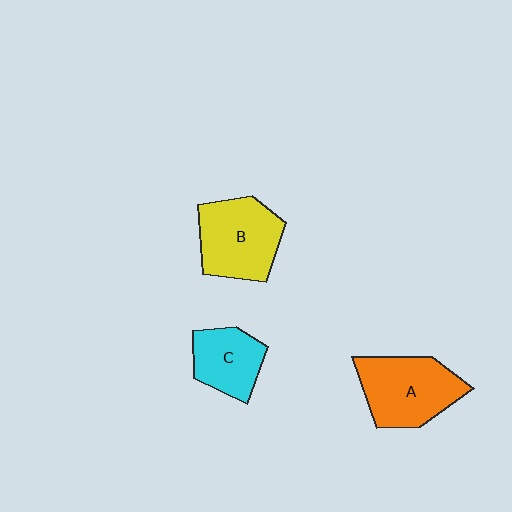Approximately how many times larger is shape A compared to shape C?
Approximately 1.5 times.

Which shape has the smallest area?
Shape C (cyan).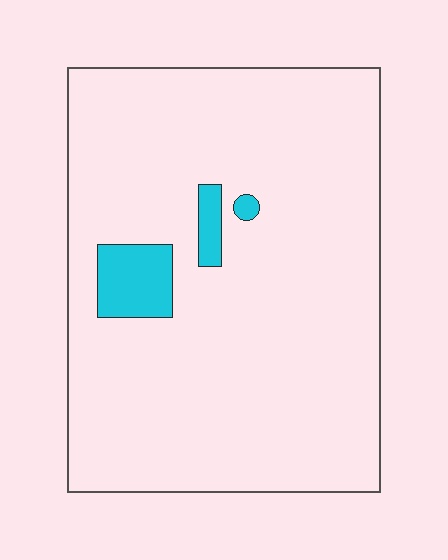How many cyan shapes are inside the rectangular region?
3.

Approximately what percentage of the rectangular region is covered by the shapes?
Approximately 5%.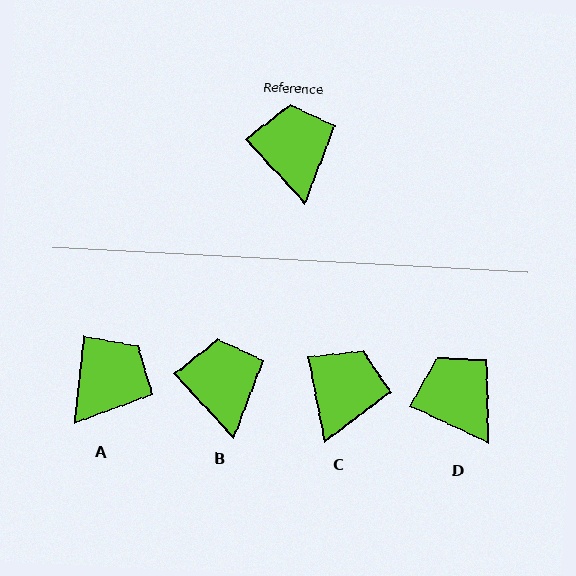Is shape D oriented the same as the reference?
No, it is off by about 22 degrees.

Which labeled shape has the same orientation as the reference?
B.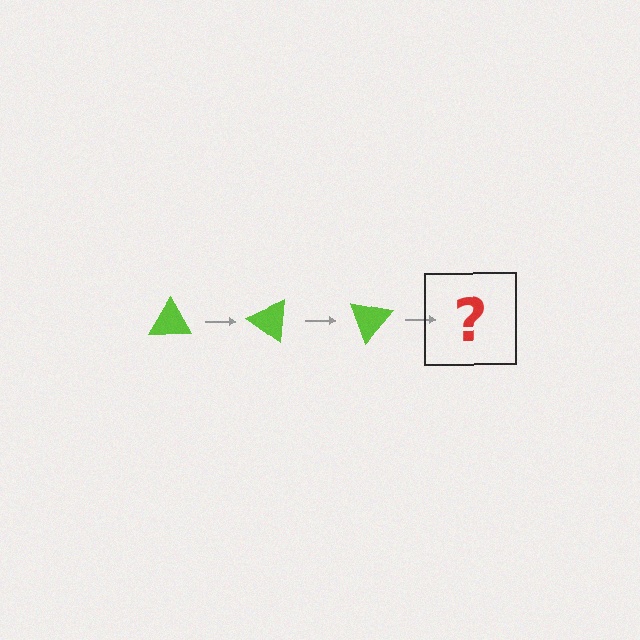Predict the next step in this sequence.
The next step is a lime triangle rotated 105 degrees.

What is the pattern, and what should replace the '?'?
The pattern is that the triangle rotates 35 degrees each step. The '?' should be a lime triangle rotated 105 degrees.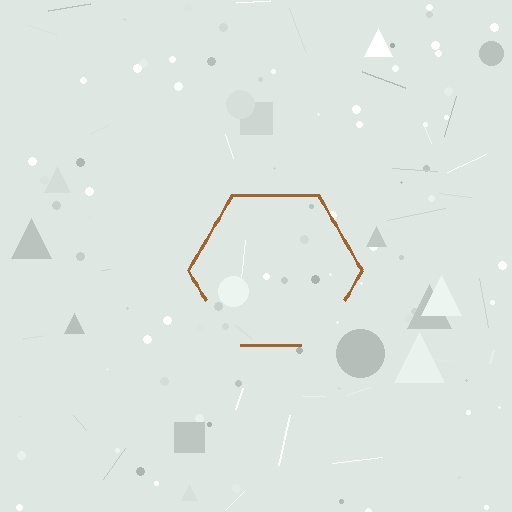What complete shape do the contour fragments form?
The contour fragments form a hexagon.